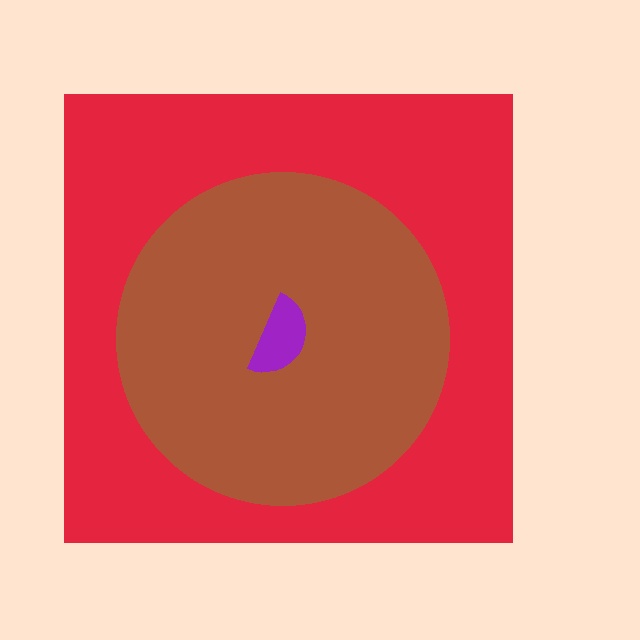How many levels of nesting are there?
3.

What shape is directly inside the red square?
The brown circle.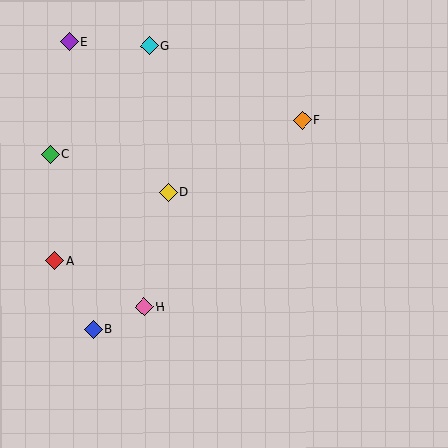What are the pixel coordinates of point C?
Point C is at (50, 155).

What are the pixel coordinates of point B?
Point B is at (93, 329).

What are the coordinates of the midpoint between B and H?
The midpoint between B and H is at (119, 318).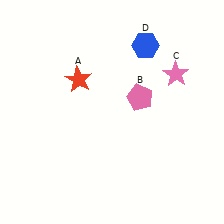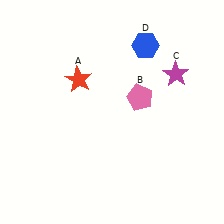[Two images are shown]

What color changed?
The star (C) changed from pink in Image 1 to magenta in Image 2.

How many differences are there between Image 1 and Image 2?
There is 1 difference between the two images.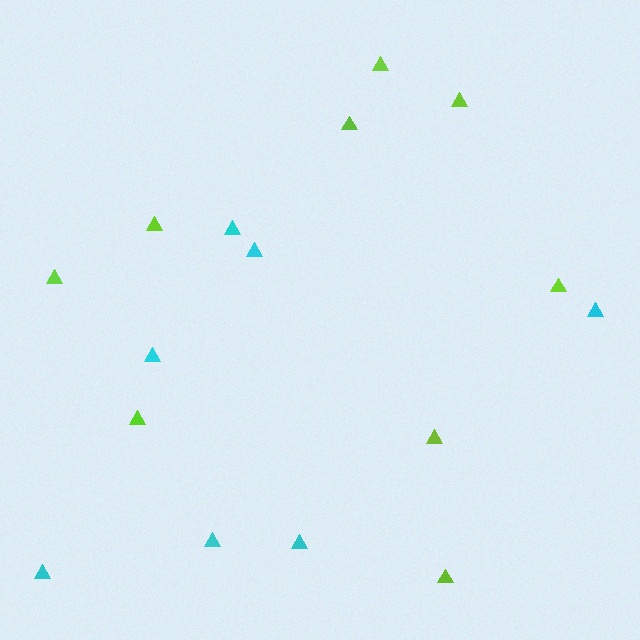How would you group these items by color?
There are 2 groups: one group of cyan triangles (7) and one group of lime triangles (9).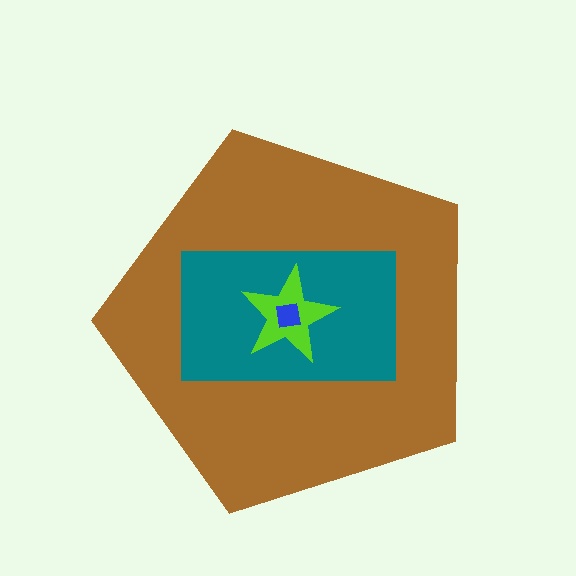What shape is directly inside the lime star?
The blue square.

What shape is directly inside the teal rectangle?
The lime star.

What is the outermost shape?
The brown pentagon.